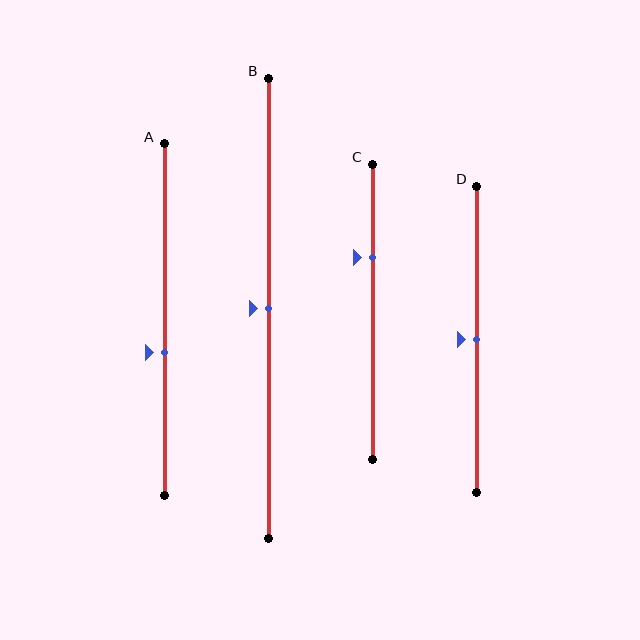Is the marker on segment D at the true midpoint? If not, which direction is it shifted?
Yes, the marker on segment D is at the true midpoint.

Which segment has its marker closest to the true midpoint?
Segment B has its marker closest to the true midpoint.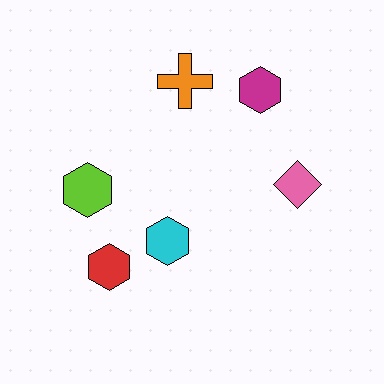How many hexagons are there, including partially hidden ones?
There are 4 hexagons.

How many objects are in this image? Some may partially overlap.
There are 6 objects.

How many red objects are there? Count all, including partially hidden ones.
There is 1 red object.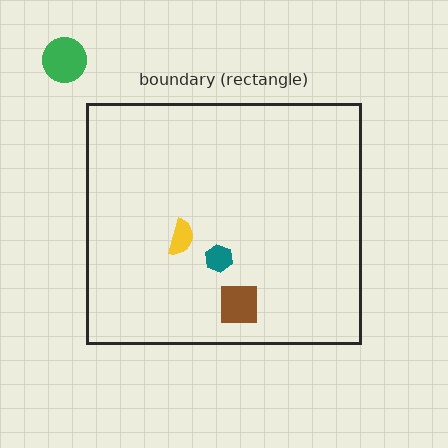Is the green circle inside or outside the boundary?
Outside.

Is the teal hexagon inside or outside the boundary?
Inside.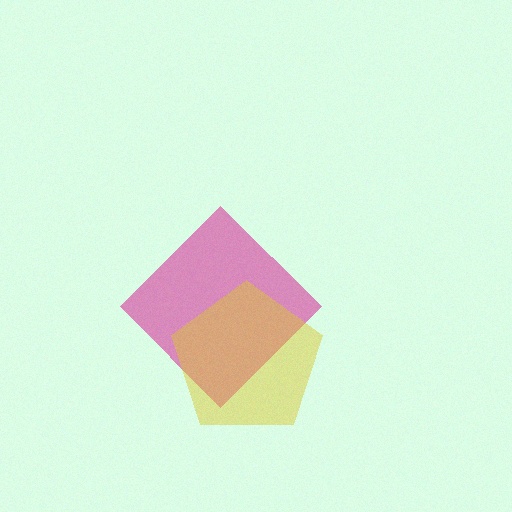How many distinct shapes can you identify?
There are 2 distinct shapes: a magenta diamond, a yellow pentagon.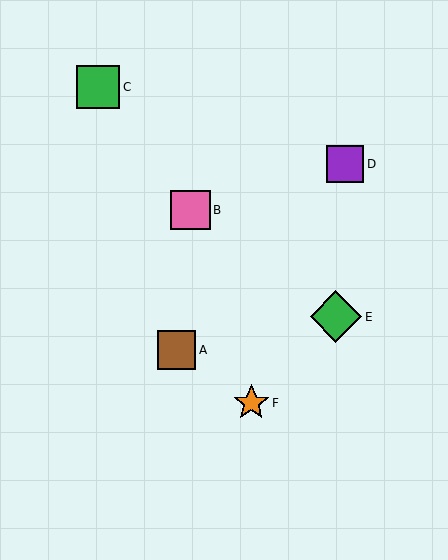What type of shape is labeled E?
Shape E is a green diamond.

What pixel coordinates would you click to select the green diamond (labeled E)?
Click at (336, 317) to select the green diamond E.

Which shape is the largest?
The green diamond (labeled E) is the largest.